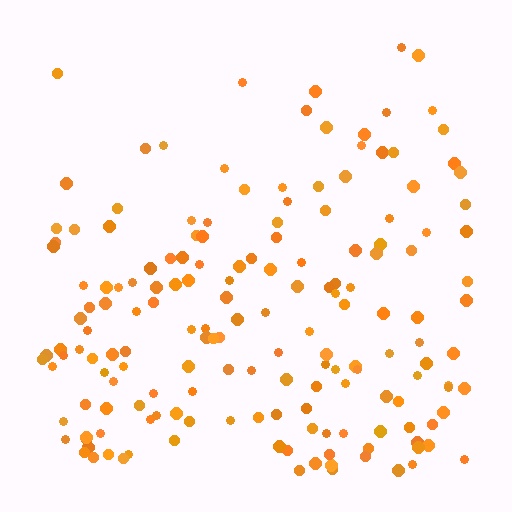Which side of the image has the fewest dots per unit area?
The top.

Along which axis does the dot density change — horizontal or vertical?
Vertical.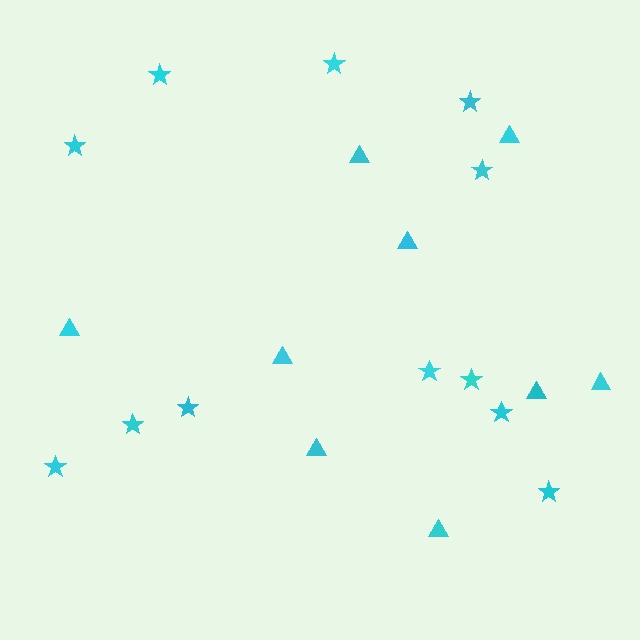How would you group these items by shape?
There are 2 groups: one group of triangles (9) and one group of stars (12).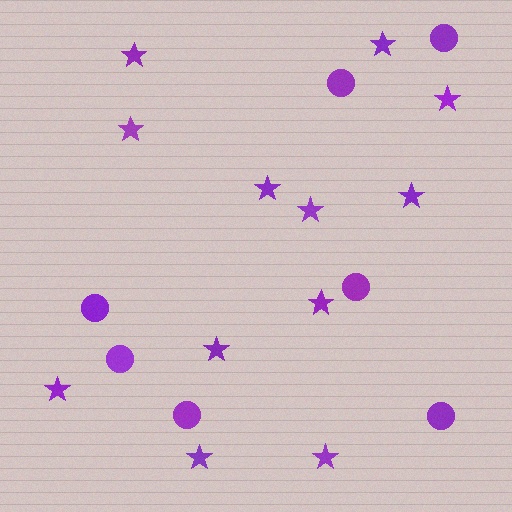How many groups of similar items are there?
There are 2 groups: one group of stars (12) and one group of circles (7).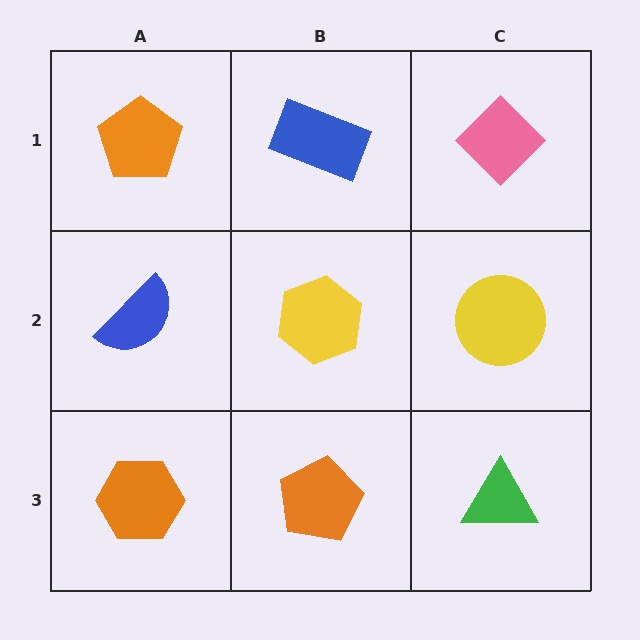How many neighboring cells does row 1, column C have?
2.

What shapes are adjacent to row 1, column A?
A blue semicircle (row 2, column A), a blue rectangle (row 1, column B).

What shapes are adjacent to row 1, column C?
A yellow circle (row 2, column C), a blue rectangle (row 1, column B).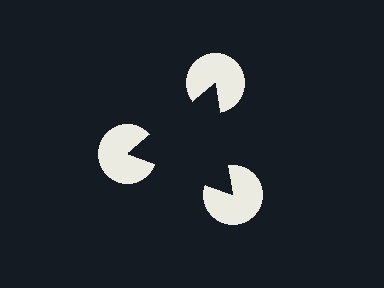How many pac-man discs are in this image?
There are 3 — one at each vertex of the illusory triangle.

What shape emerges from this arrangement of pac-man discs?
An illusory triangle — its edges are inferred from the aligned wedge cuts in the pac-man discs, not physically drawn.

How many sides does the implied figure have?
3 sides.